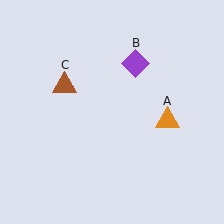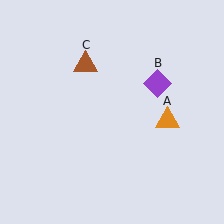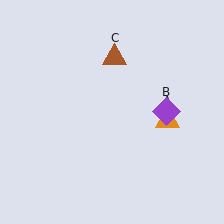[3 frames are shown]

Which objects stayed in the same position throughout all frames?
Orange triangle (object A) remained stationary.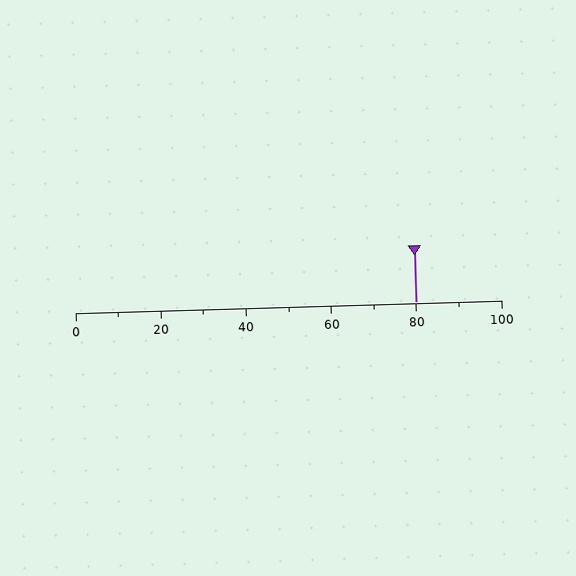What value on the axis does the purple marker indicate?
The marker indicates approximately 80.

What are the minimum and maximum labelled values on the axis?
The axis runs from 0 to 100.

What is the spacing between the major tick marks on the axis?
The major ticks are spaced 20 apart.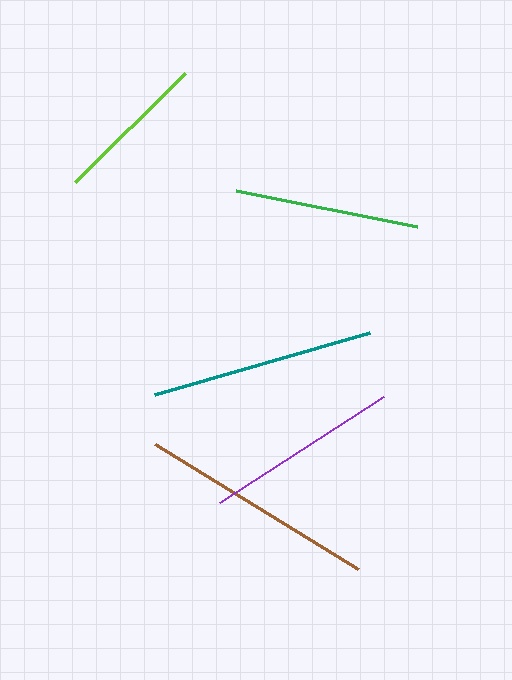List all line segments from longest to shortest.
From longest to shortest: brown, teal, purple, green, lime.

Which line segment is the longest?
The brown line is the longest at approximately 239 pixels.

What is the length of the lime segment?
The lime segment is approximately 156 pixels long.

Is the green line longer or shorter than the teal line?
The teal line is longer than the green line.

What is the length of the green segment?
The green segment is approximately 185 pixels long.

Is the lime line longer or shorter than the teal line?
The teal line is longer than the lime line.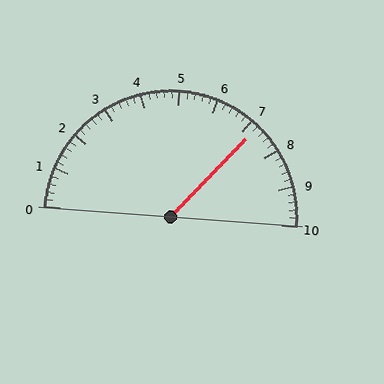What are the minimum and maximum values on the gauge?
The gauge ranges from 0 to 10.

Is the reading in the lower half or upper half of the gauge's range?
The reading is in the upper half of the range (0 to 10).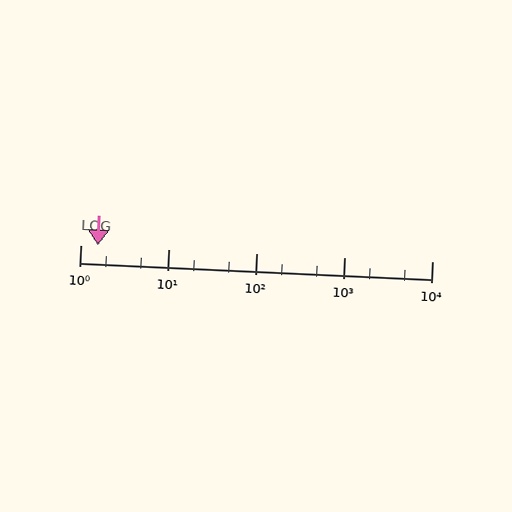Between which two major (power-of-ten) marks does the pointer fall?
The pointer is between 1 and 10.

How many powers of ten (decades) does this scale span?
The scale spans 4 decades, from 1 to 10000.